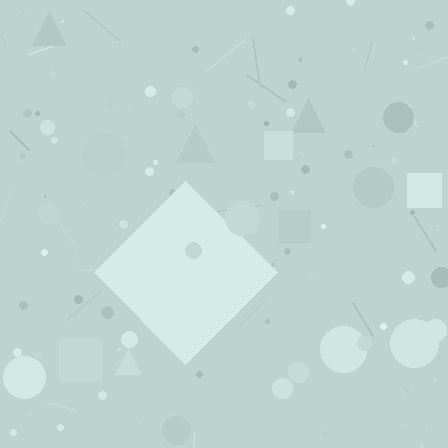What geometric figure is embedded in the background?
A diamond is embedded in the background.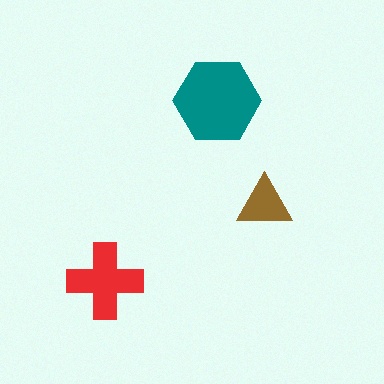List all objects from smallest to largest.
The brown triangle, the red cross, the teal hexagon.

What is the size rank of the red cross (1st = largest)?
2nd.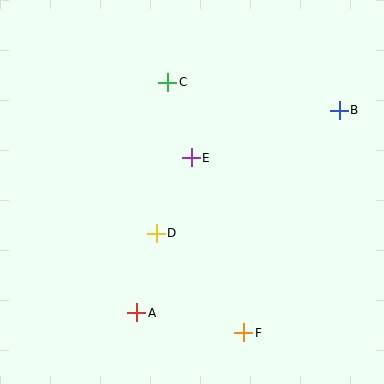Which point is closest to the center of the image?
Point E at (191, 158) is closest to the center.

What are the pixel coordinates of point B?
Point B is at (339, 110).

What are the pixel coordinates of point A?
Point A is at (137, 313).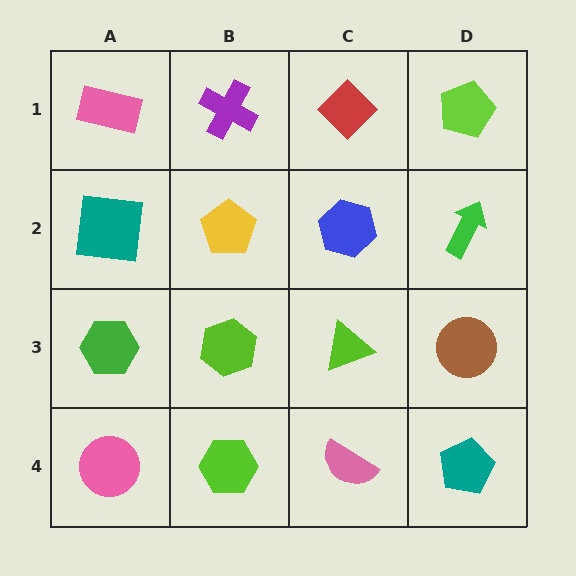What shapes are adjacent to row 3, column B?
A yellow pentagon (row 2, column B), a lime hexagon (row 4, column B), a green hexagon (row 3, column A), a lime triangle (row 3, column C).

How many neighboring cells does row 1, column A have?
2.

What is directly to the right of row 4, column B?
A pink semicircle.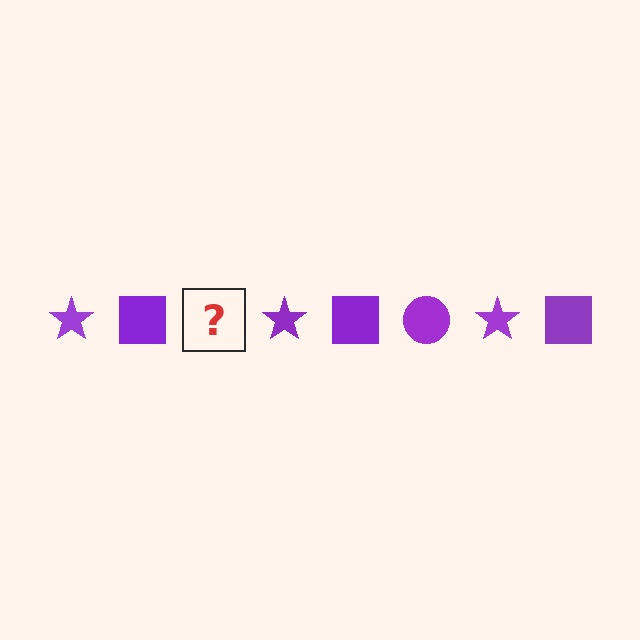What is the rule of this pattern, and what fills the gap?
The rule is that the pattern cycles through star, square, circle shapes in purple. The gap should be filled with a purple circle.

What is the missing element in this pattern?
The missing element is a purple circle.